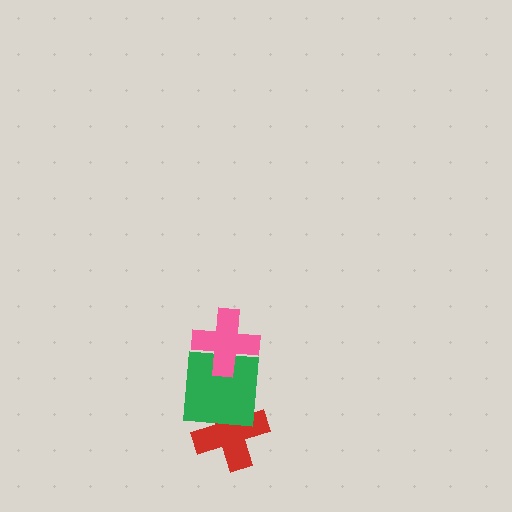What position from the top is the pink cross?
The pink cross is 1st from the top.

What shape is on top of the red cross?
The green square is on top of the red cross.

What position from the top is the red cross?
The red cross is 3rd from the top.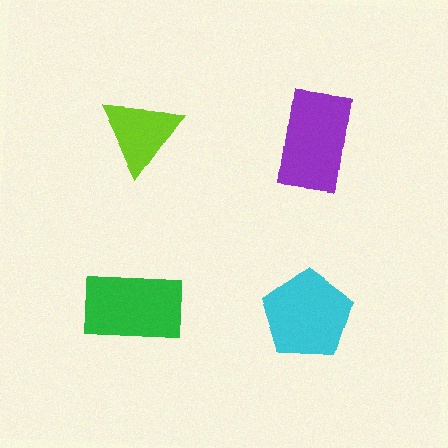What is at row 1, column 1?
A lime triangle.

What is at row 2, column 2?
A cyan pentagon.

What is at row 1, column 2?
A purple rectangle.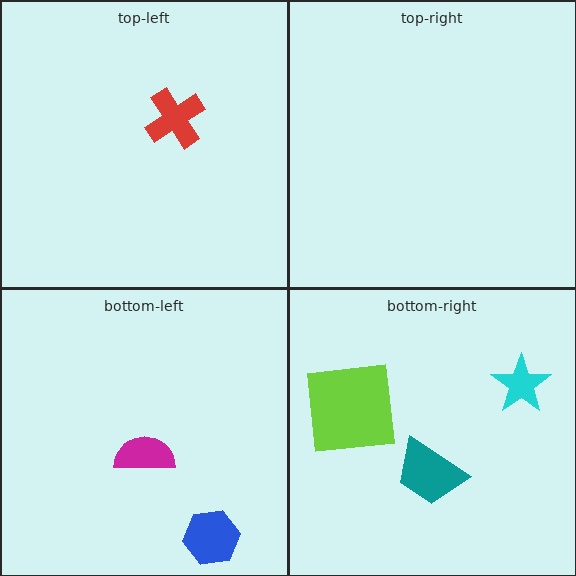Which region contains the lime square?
The bottom-right region.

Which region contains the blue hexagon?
The bottom-left region.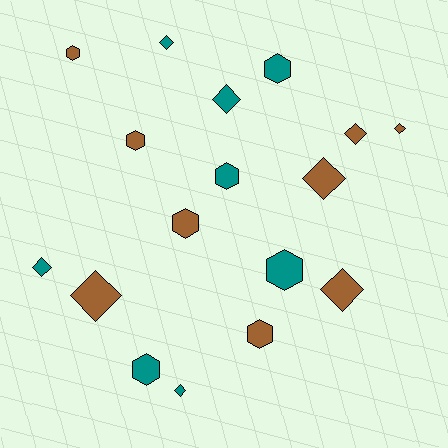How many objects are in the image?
There are 17 objects.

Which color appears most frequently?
Brown, with 9 objects.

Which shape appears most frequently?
Diamond, with 9 objects.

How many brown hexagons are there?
There are 4 brown hexagons.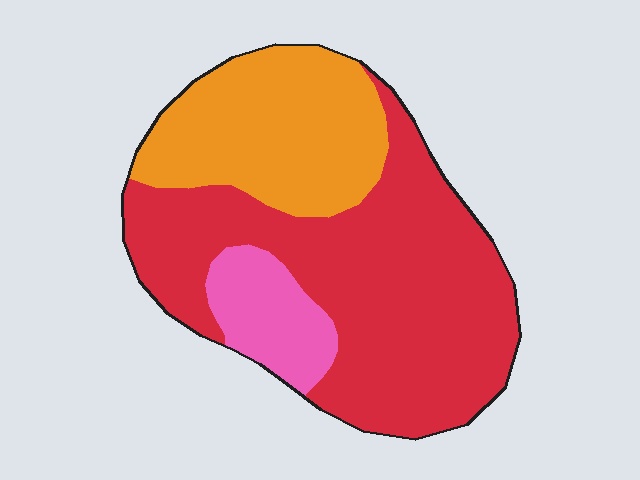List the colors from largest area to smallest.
From largest to smallest: red, orange, pink.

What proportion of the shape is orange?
Orange covers about 30% of the shape.